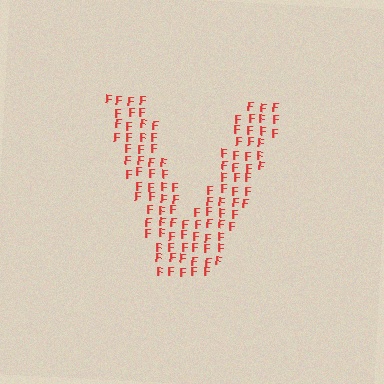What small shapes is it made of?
It is made of small letter F's.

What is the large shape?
The large shape is the letter V.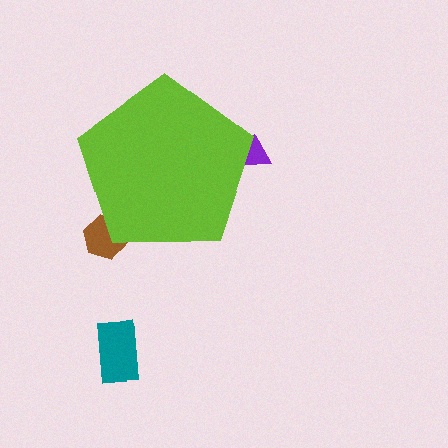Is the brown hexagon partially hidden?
Yes, the brown hexagon is partially hidden behind the lime pentagon.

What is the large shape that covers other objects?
A lime pentagon.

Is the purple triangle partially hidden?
Yes, the purple triangle is partially hidden behind the lime pentagon.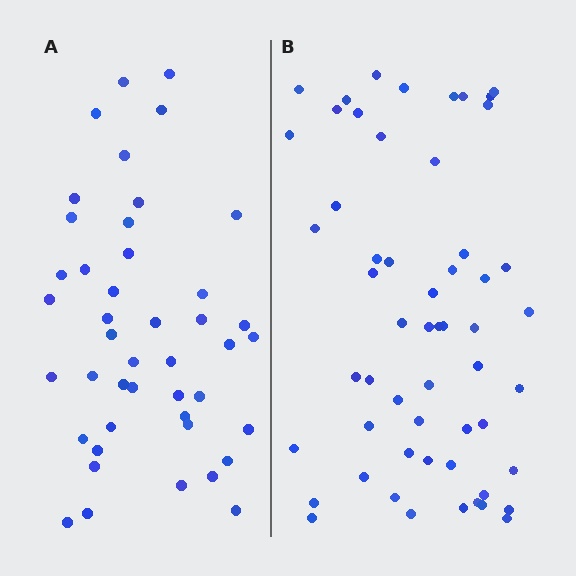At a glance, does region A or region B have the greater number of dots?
Region B (the right region) has more dots.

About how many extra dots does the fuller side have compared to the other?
Region B has roughly 12 or so more dots than region A.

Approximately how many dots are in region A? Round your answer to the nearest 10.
About 40 dots. (The exact count is 44, which rounds to 40.)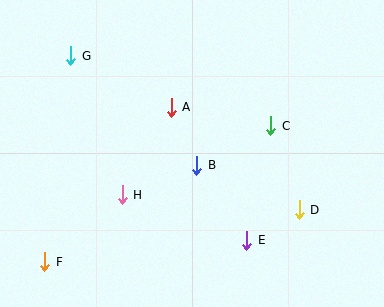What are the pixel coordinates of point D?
Point D is at (299, 210).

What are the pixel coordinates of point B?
Point B is at (197, 165).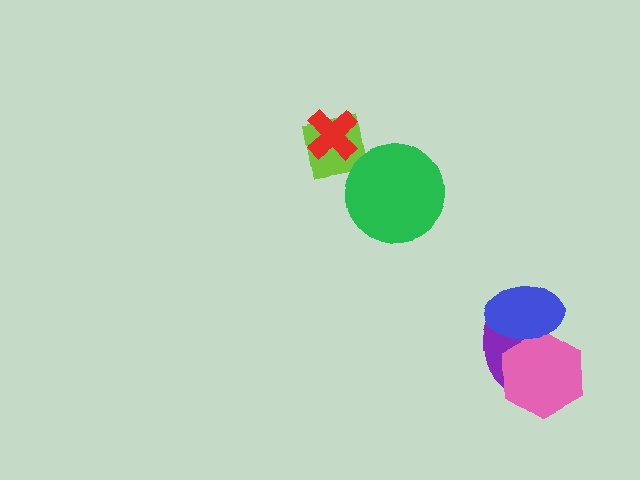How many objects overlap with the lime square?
2 objects overlap with the lime square.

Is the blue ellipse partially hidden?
No, no other shape covers it.